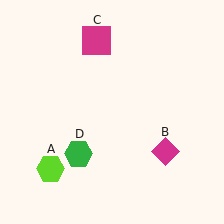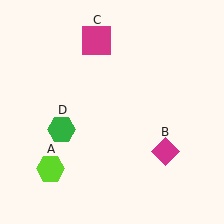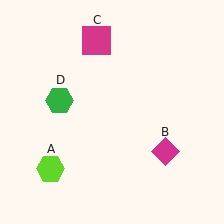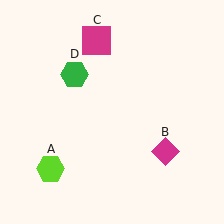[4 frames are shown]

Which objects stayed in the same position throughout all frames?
Lime hexagon (object A) and magenta diamond (object B) and magenta square (object C) remained stationary.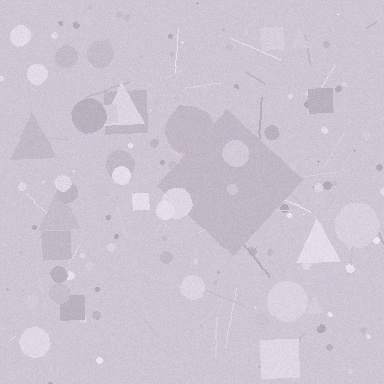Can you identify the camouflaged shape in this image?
The camouflaged shape is a diamond.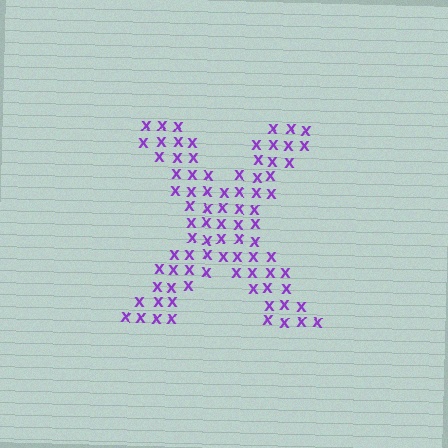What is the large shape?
The large shape is the letter X.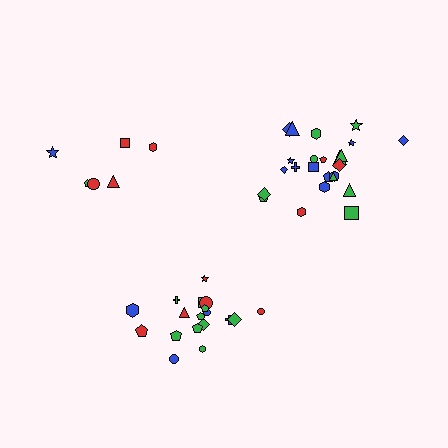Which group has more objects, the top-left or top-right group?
The top-right group.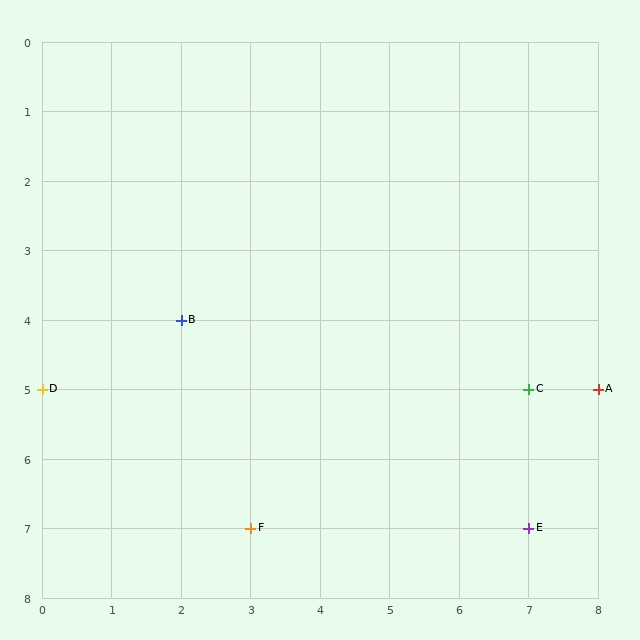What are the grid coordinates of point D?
Point D is at grid coordinates (0, 5).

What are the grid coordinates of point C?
Point C is at grid coordinates (7, 5).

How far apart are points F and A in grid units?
Points F and A are 5 columns and 2 rows apart (about 5.4 grid units diagonally).